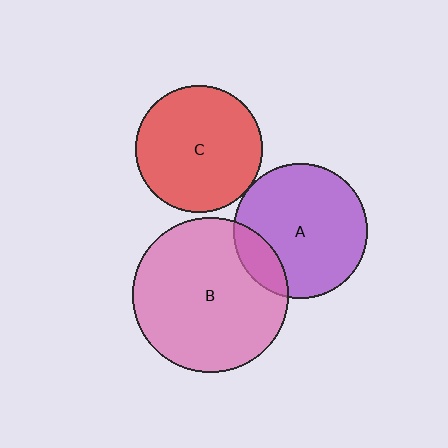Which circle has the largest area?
Circle B (pink).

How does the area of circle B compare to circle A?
Approximately 1.3 times.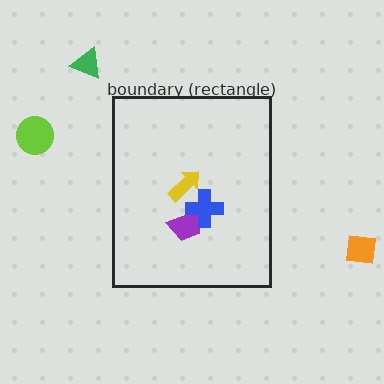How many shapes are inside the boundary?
3 inside, 3 outside.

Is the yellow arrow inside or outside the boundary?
Inside.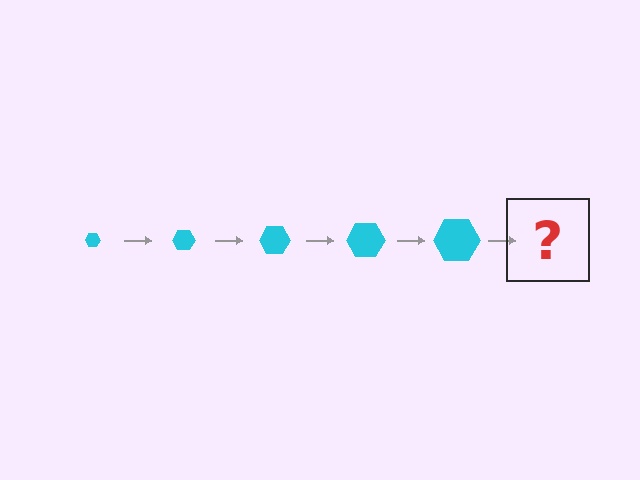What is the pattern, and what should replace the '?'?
The pattern is that the hexagon gets progressively larger each step. The '?' should be a cyan hexagon, larger than the previous one.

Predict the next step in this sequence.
The next step is a cyan hexagon, larger than the previous one.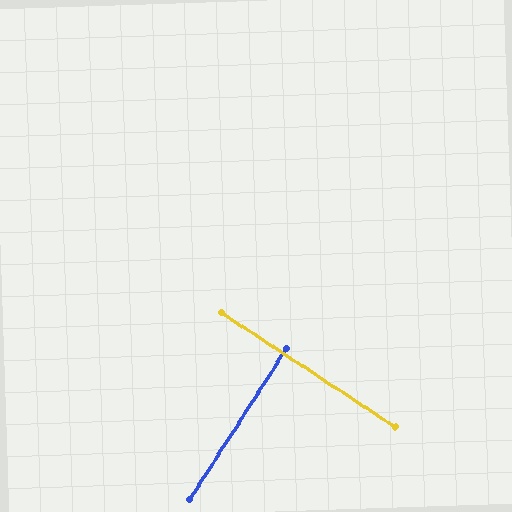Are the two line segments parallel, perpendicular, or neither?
Perpendicular — they meet at approximately 89°.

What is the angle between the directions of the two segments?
Approximately 89 degrees.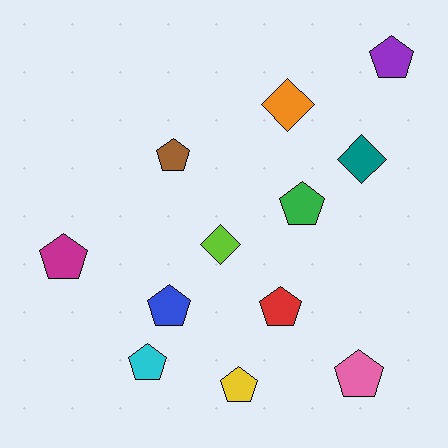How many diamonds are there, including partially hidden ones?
There are 3 diamonds.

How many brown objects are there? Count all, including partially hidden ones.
There is 1 brown object.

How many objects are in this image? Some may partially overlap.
There are 12 objects.